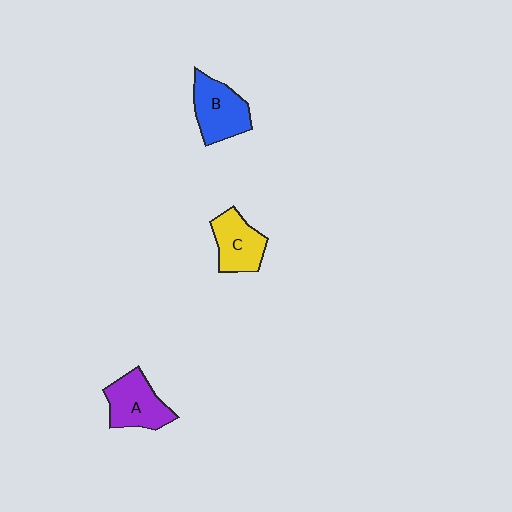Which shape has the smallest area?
Shape C (yellow).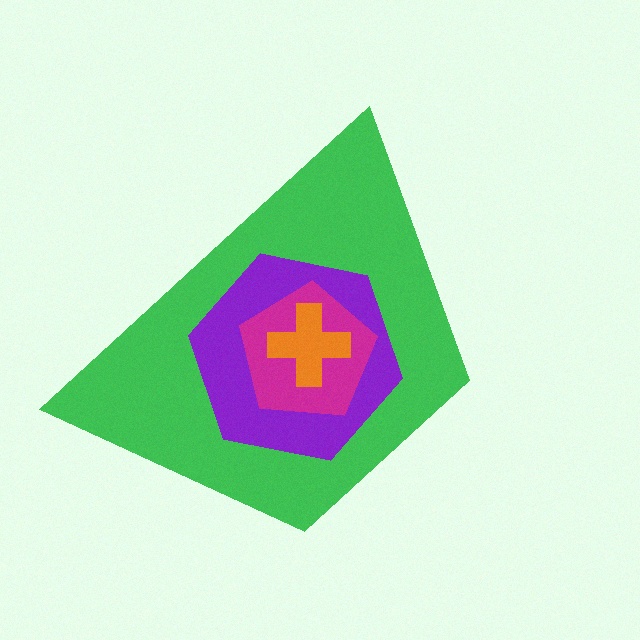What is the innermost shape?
The orange cross.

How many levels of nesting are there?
4.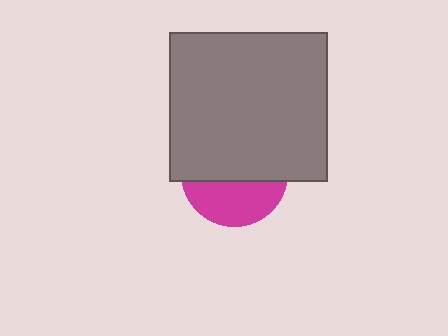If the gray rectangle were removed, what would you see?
You would see the complete magenta circle.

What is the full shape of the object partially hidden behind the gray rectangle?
The partially hidden object is a magenta circle.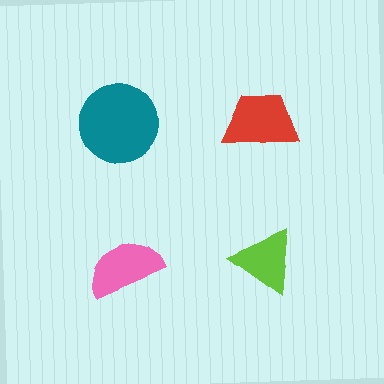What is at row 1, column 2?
A red trapezoid.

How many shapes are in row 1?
2 shapes.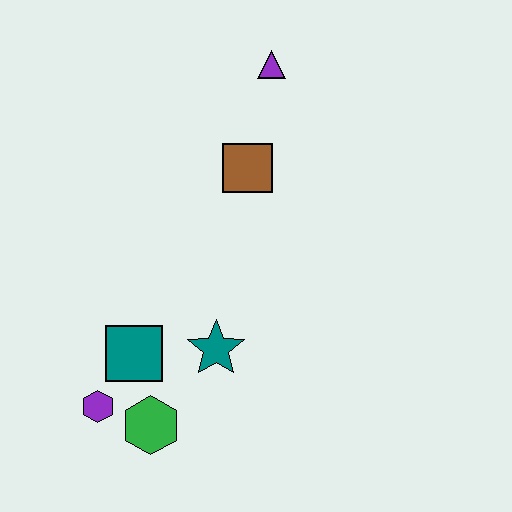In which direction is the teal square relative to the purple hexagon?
The teal square is above the purple hexagon.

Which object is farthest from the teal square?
The purple triangle is farthest from the teal square.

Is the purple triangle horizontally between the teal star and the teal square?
No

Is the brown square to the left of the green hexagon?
No